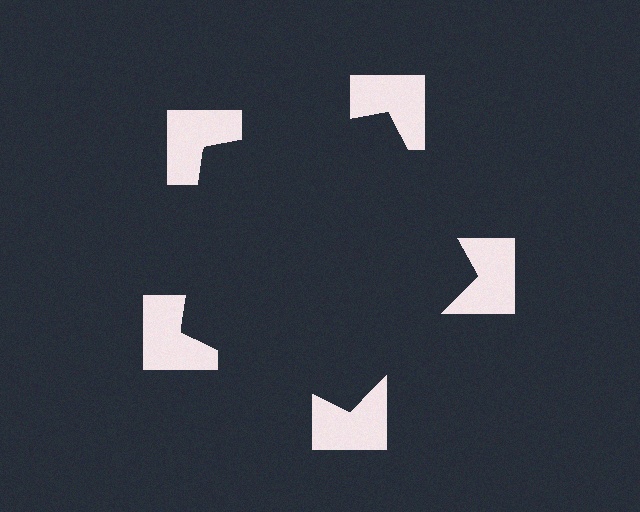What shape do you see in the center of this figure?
An illusory pentagon — its edges are inferred from the aligned wedge cuts in the notched squares, not physically drawn.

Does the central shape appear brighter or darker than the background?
It typically appears slightly darker than the background, even though no actual brightness change is drawn.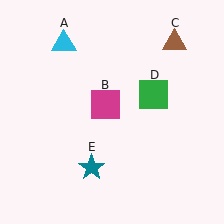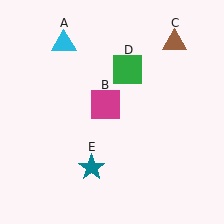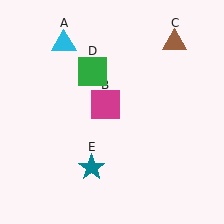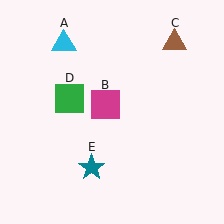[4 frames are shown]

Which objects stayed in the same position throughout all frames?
Cyan triangle (object A) and magenta square (object B) and brown triangle (object C) and teal star (object E) remained stationary.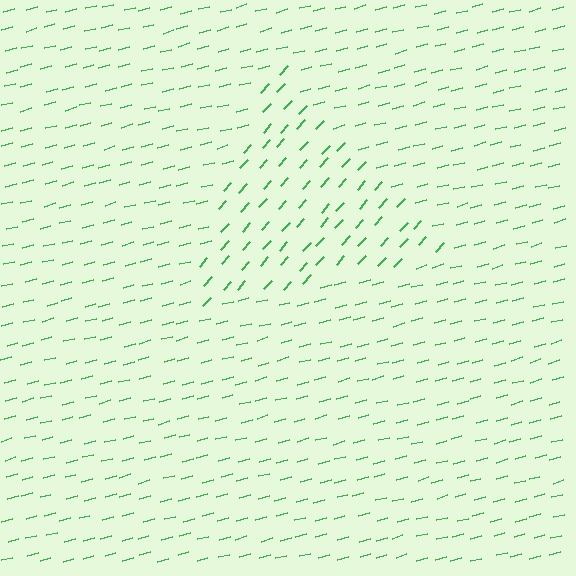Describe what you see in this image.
The image is filled with small green line segments. A triangle region in the image has lines oriented differently from the surrounding lines, creating a visible texture boundary.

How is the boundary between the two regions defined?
The boundary is defined purely by a change in line orientation (approximately 33 degrees difference). All lines are the same color and thickness.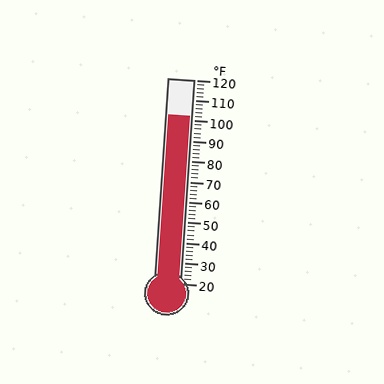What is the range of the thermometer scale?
The thermometer scale ranges from 20°F to 120°F.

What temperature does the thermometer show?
The thermometer shows approximately 102°F.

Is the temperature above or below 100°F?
The temperature is above 100°F.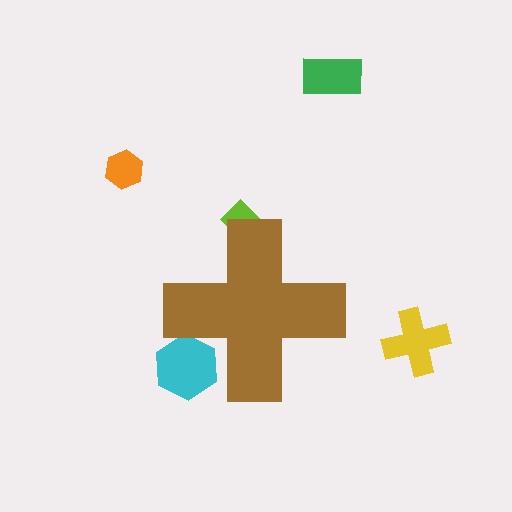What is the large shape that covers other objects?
A brown cross.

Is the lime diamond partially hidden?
Yes, the lime diamond is partially hidden behind the brown cross.